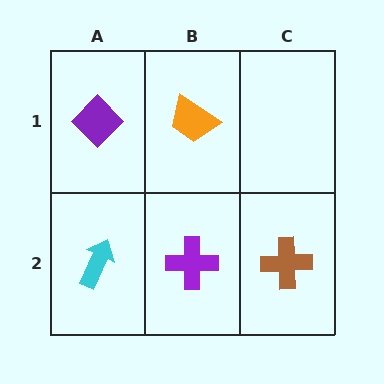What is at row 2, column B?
A purple cross.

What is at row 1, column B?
An orange trapezoid.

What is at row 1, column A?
A purple diamond.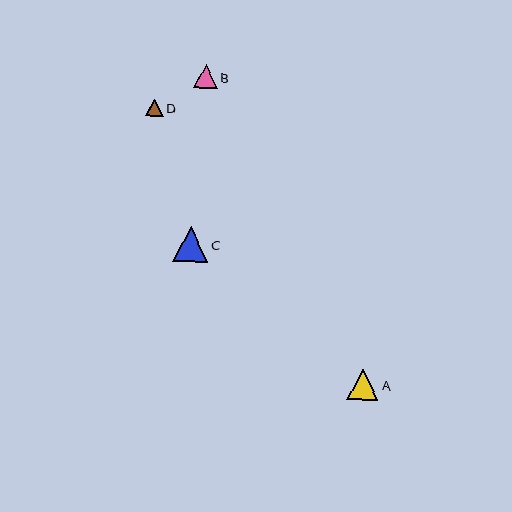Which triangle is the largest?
Triangle C is the largest with a size of approximately 35 pixels.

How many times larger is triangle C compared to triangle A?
Triangle C is approximately 1.1 times the size of triangle A.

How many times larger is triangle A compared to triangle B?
Triangle A is approximately 1.3 times the size of triangle B.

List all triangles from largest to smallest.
From largest to smallest: C, A, B, D.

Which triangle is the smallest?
Triangle D is the smallest with a size of approximately 18 pixels.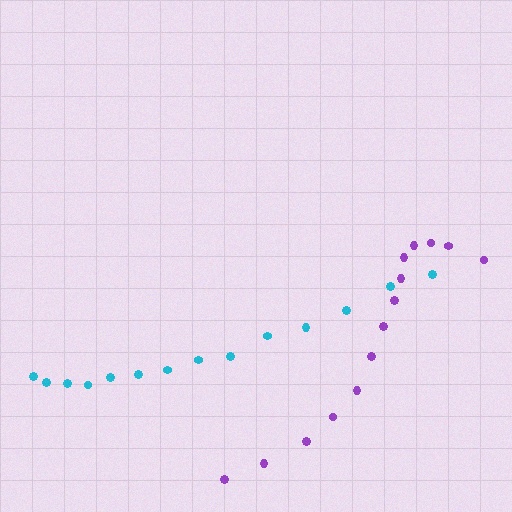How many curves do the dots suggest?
There are 2 distinct paths.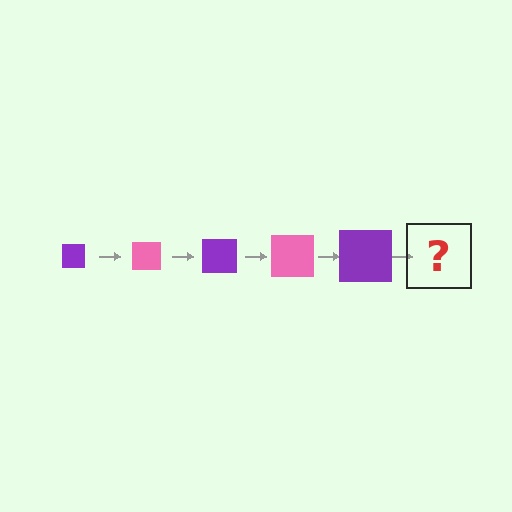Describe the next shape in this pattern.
It should be a pink square, larger than the previous one.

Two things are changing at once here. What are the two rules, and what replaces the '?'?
The two rules are that the square grows larger each step and the color cycles through purple and pink. The '?' should be a pink square, larger than the previous one.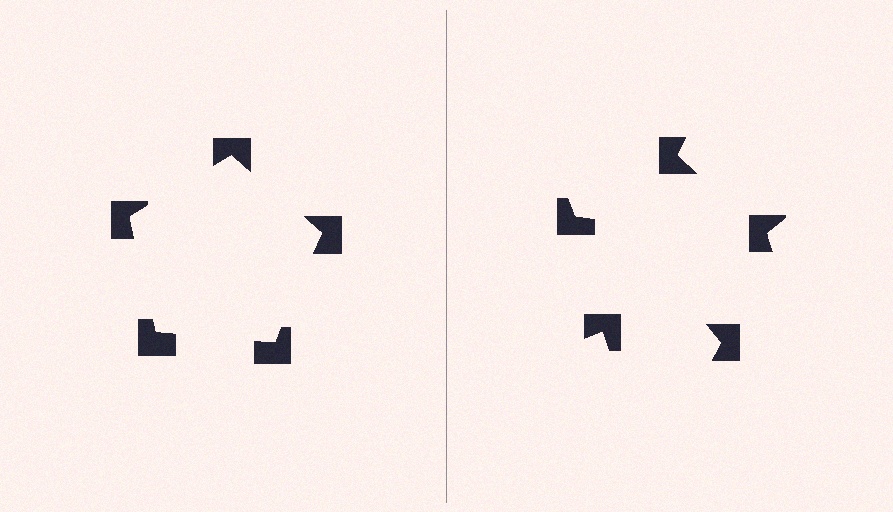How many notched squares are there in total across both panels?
10 — 5 on each side.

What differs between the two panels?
The notched squares are positioned identically on both sides; only the wedge orientations differ. On the left they align to a pentagon; on the right they are misaligned.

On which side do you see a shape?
An illusory pentagon appears on the left side. On the right side the wedge cuts are rotated, so no coherent shape forms.